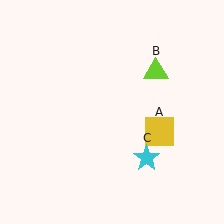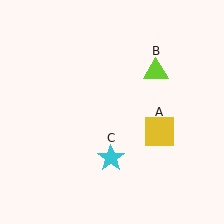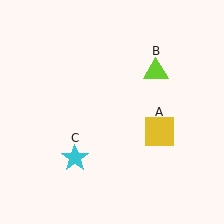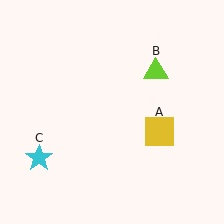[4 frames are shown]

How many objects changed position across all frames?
1 object changed position: cyan star (object C).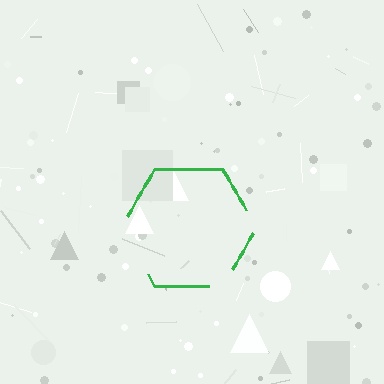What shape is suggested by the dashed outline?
The dashed outline suggests a hexagon.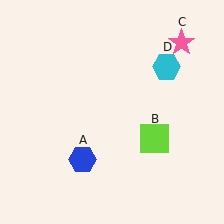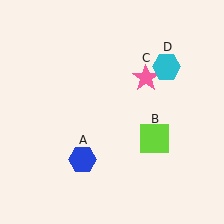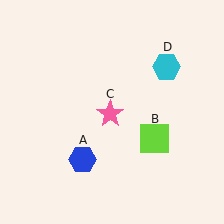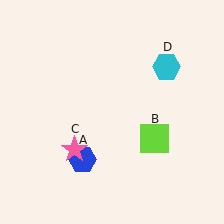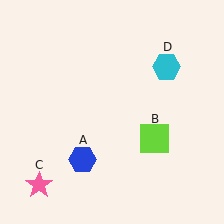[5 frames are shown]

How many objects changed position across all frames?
1 object changed position: pink star (object C).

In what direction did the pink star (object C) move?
The pink star (object C) moved down and to the left.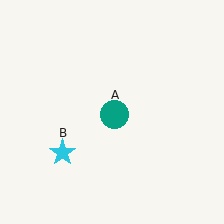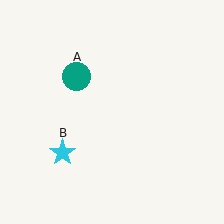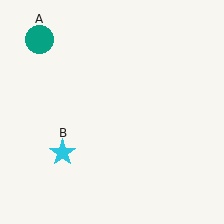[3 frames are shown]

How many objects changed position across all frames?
1 object changed position: teal circle (object A).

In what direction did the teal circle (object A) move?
The teal circle (object A) moved up and to the left.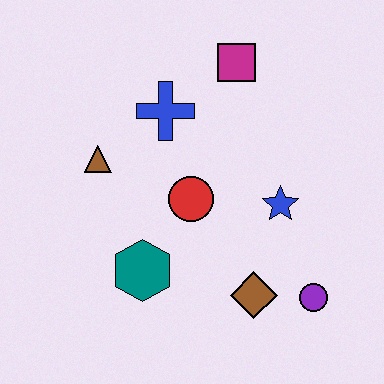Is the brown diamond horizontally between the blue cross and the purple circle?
Yes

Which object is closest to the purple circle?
The brown diamond is closest to the purple circle.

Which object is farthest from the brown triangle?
The purple circle is farthest from the brown triangle.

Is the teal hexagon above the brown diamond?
Yes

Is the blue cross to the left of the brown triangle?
No